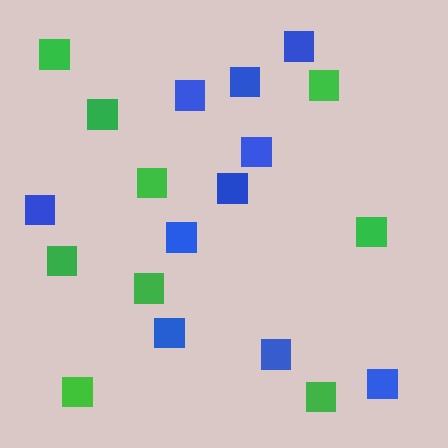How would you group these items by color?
There are 2 groups: one group of green squares (9) and one group of blue squares (10).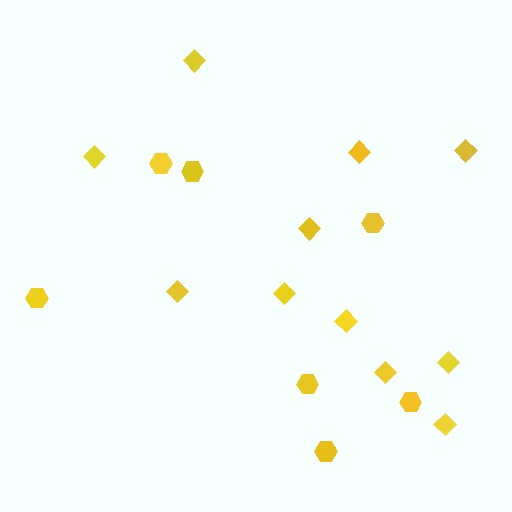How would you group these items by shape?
There are 2 groups: one group of hexagons (7) and one group of diamonds (11).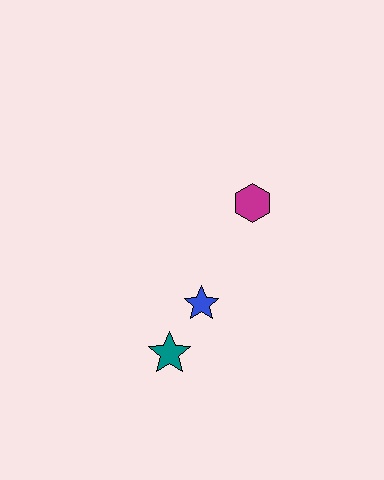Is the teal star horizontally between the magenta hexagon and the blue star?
No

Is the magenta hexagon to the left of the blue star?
No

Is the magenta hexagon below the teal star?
No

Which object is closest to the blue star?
The teal star is closest to the blue star.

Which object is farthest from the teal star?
The magenta hexagon is farthest from the teal star.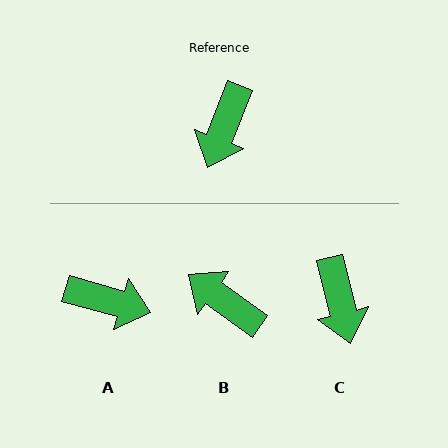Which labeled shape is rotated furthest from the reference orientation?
B, about 105 degrees away.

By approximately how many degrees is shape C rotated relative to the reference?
Approximately 35 degrees counter-clockwise.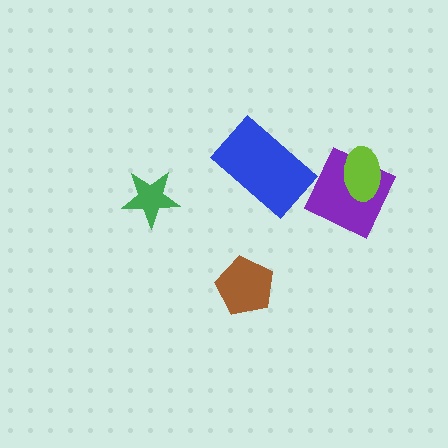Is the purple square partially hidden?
Yes, it is partially covered by another shape.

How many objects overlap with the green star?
0 objects overlap with the green star.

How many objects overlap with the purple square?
1 object overlaps with the purple square.